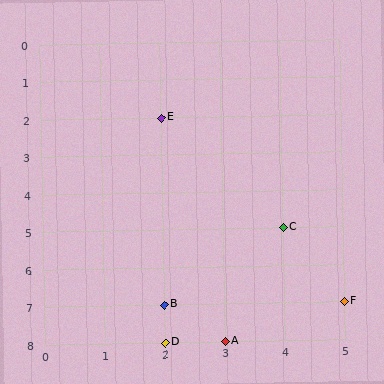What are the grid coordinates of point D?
Point D is at grid coordinates (2, 8).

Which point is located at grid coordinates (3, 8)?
Point A is at (3, 8).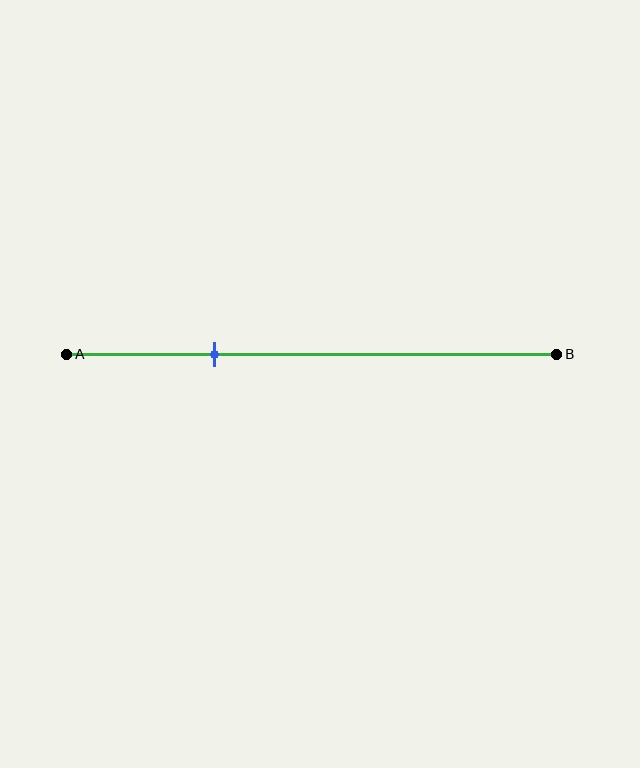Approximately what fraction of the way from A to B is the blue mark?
The blue mark is approximately 30% of the way from A to B.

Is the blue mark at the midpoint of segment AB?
No, the mark is at about 30% from A, not at the 50% midpoint.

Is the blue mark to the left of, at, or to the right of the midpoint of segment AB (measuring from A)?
The blue mark is to the left of the midpoint of segment AB.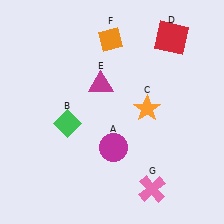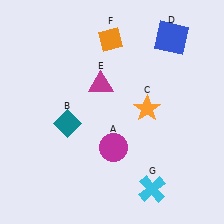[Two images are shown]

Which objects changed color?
B changed from green to teal. D changed from red to blue. G changed from pink to cyan.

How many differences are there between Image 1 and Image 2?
There are 3 differences between the two images.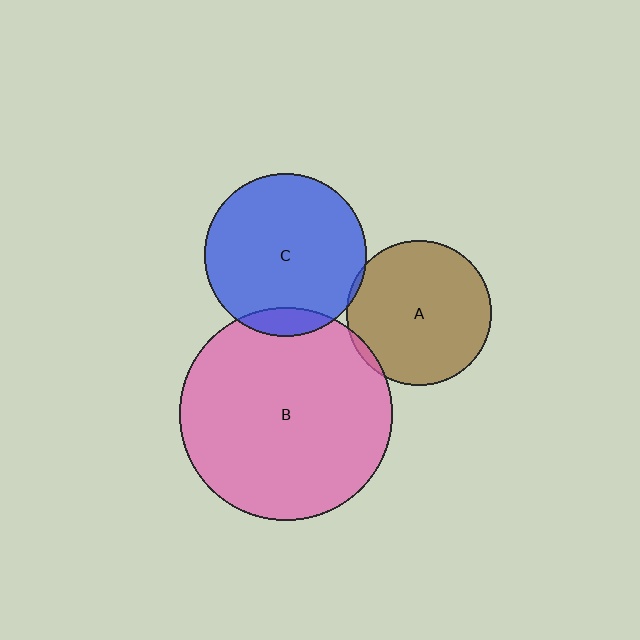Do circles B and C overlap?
Yes.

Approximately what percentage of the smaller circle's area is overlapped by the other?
Approximately 10%.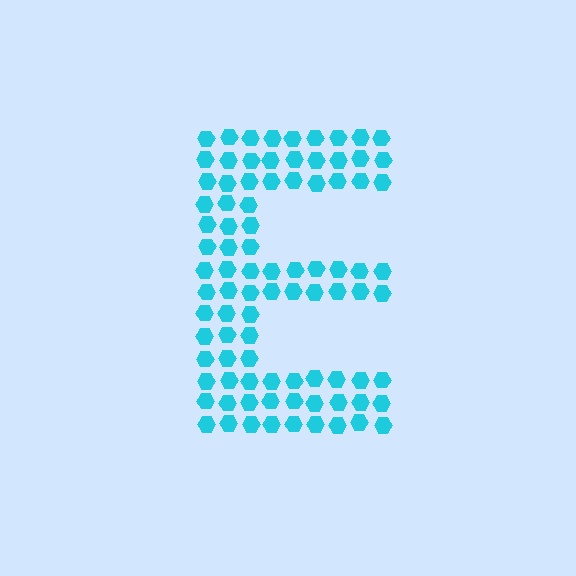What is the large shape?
The large shape is the letter E.